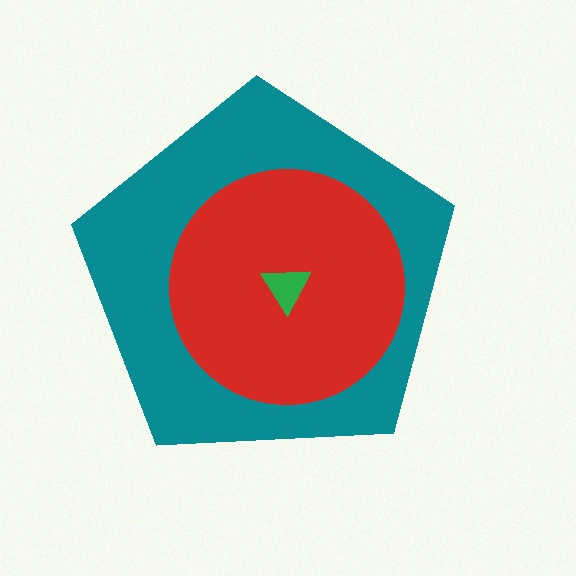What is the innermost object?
The green triangle.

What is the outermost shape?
The teal pentagon.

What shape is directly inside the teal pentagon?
The red circle.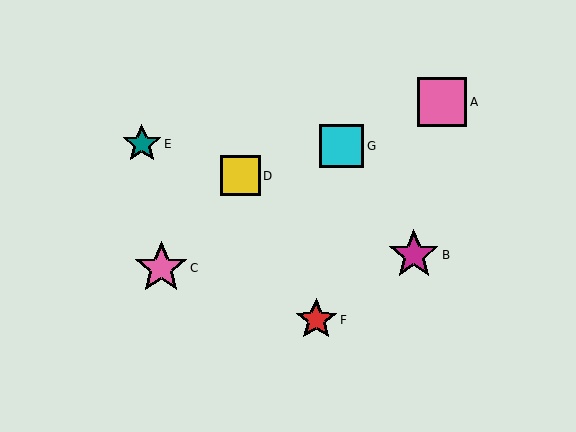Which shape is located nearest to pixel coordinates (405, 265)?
The magenta star (labeled B) at (414, 255) is nearest to that location.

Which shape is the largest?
The pink star (labeled C) is the largest.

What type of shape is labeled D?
Shape D is a yellow square.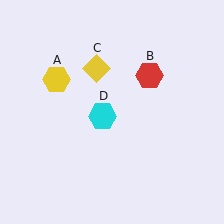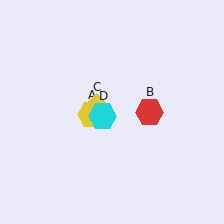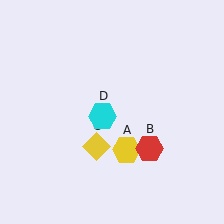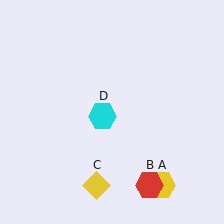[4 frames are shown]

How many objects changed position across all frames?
3 objects changed position: yellow hexagon (object A), red hexagon (object B), yellow diamond (object C).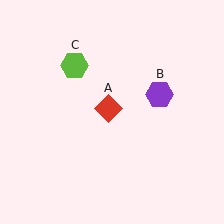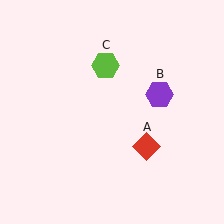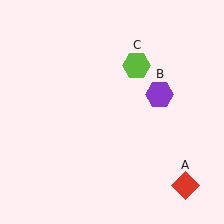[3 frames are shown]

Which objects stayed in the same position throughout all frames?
Purple hexagon (object B) remained stationary.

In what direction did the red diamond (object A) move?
The red diamond (object A) moved down and to the right.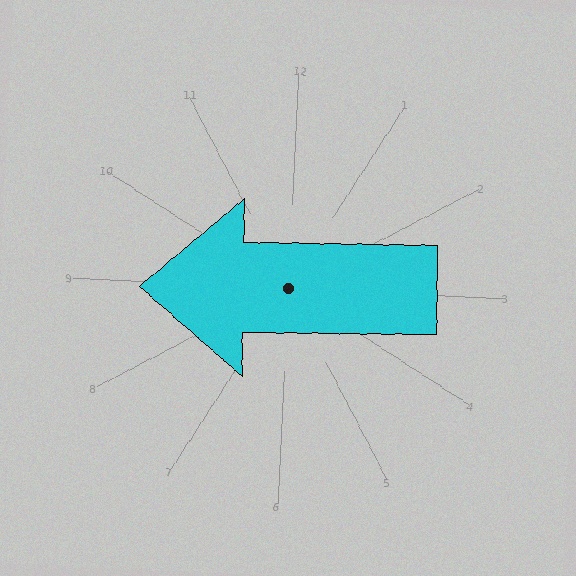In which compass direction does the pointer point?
West.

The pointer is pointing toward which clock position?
Roughly 9 o'clock.